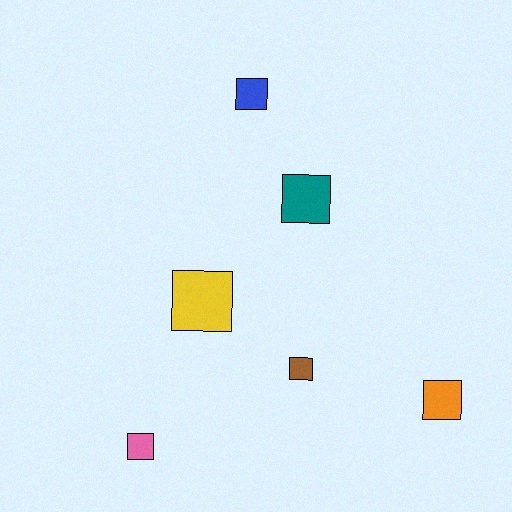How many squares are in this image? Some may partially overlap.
There are 6 squares.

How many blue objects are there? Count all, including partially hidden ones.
There is 1 blue object.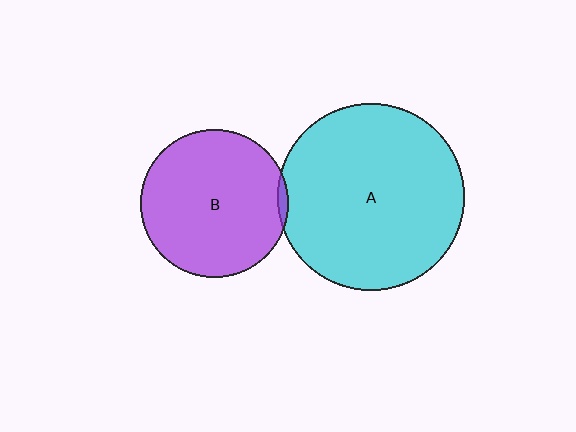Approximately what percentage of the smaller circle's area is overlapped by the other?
Approximately 5%.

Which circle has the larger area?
Circle A (cyan).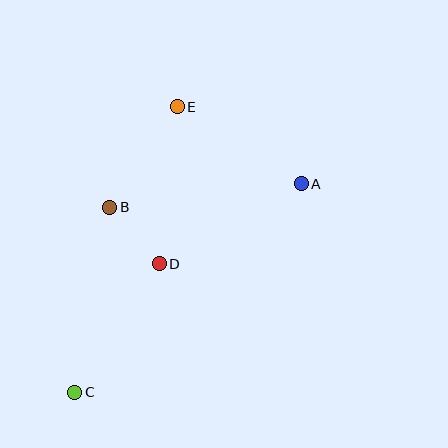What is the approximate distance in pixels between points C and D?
The distance between C and D is approximately 154 pixels.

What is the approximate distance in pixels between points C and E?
The distance between C and E is approximately 303 pixels.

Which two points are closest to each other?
Points B and D are closest to each other.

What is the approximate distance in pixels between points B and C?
The distance between B and C is approximately 188 pixels.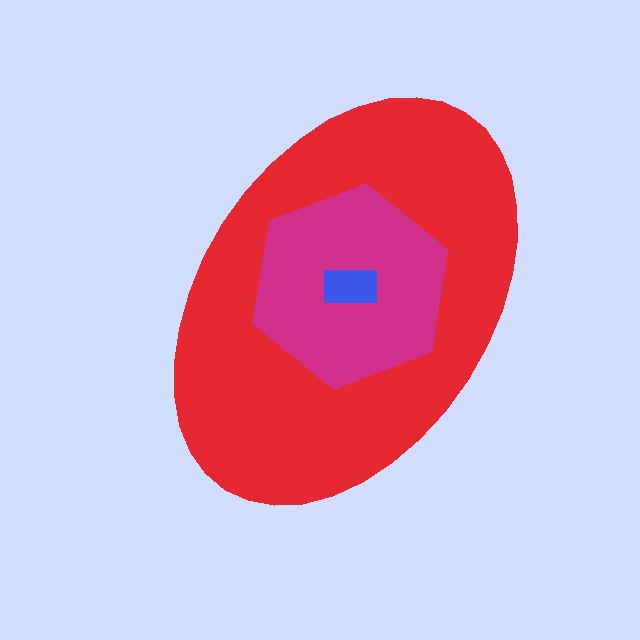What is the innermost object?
The blue rectangle.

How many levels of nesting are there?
3.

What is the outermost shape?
The red ellipse.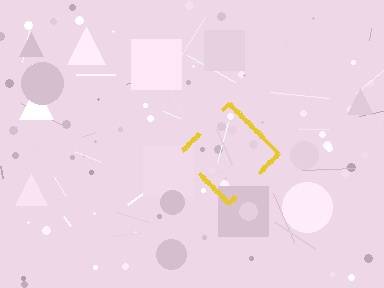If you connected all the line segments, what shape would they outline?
They would outline a diamond.